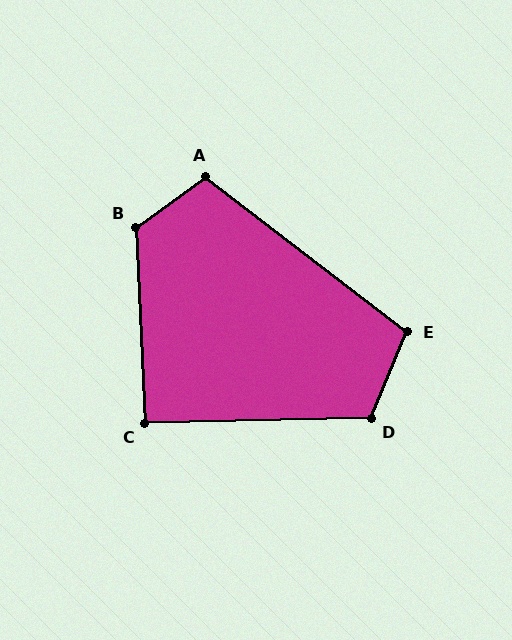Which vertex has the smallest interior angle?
C, at approximately 91 degrees.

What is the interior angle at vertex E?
Approximately 105 degrees (obtuse).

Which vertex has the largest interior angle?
B, at approximately 123 degrees.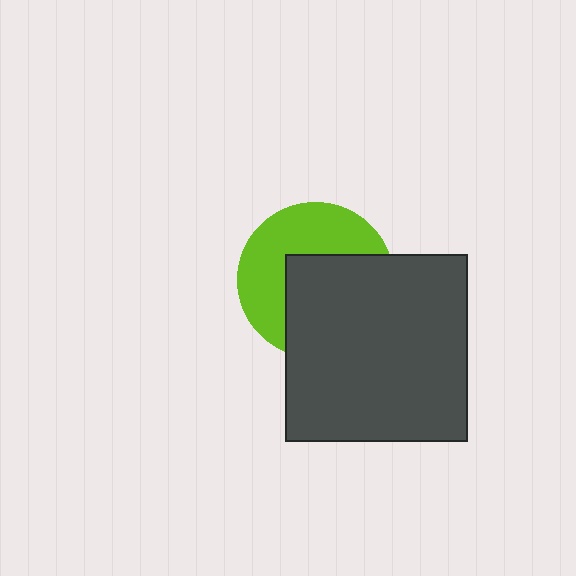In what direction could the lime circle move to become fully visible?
The lime circle could move toward the upper-left. That would shift it out from behind the dark gray rectangle entirely.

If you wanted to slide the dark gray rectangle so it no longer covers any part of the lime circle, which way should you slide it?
Slide it toward the lower-right — that is the most direct way to separate the two shapes.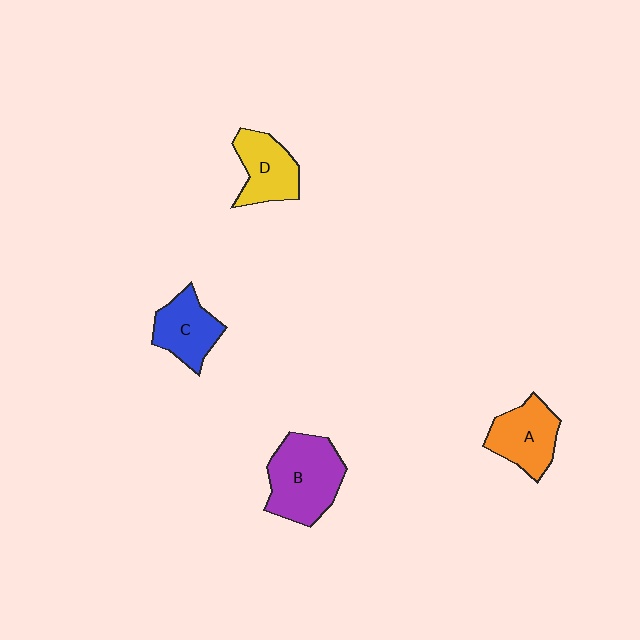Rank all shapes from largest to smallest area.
From largest to smallest: B (purple), A (orange), D (yellow), C (blue).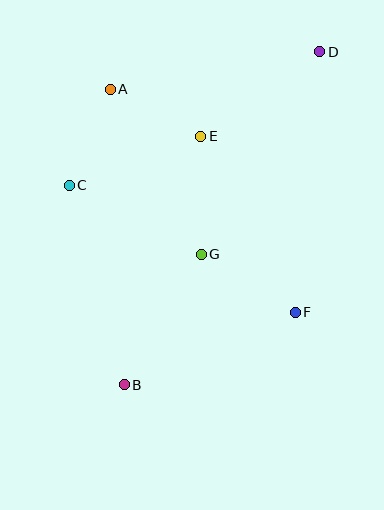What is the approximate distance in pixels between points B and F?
The distance between B and F is approximately 186 pixels.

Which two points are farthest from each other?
Points B and D are farthest from each other.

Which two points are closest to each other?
Points A and E are closest to each other.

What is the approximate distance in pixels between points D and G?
The distance between D and G is approximately 235 pixels.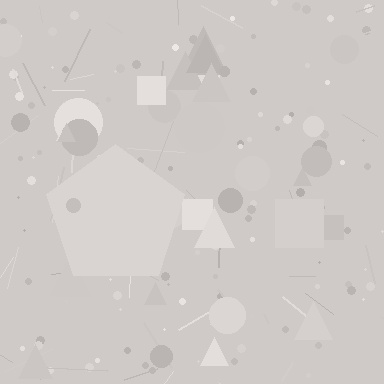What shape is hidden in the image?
A pentagon is hidden in the image.